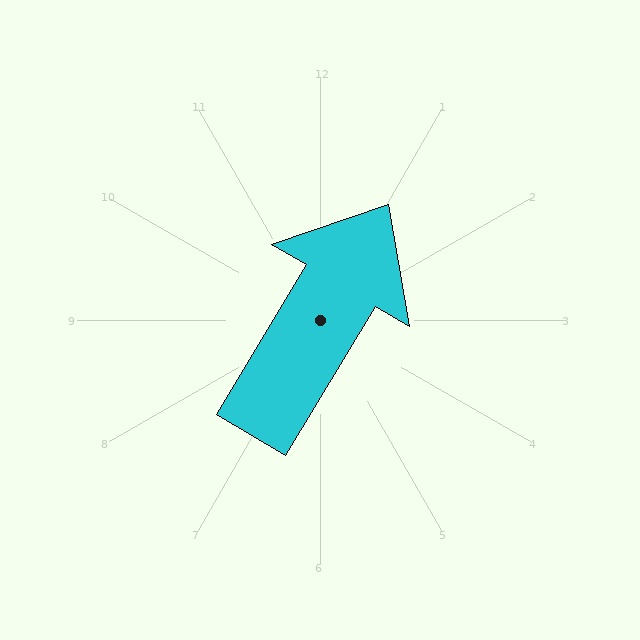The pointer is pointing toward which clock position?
Roughly 1 o'clock.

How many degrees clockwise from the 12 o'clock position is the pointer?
Approximately 31 degrees.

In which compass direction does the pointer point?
Northeast.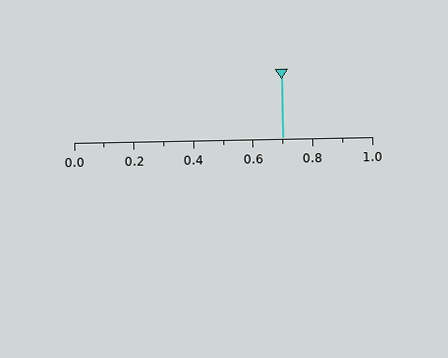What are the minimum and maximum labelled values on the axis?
The axis runs from 0.0 to 1.0.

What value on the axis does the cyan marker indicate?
The marker indicates approximately 0.7.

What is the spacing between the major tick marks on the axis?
The major ticks are spaced 0.2 apart.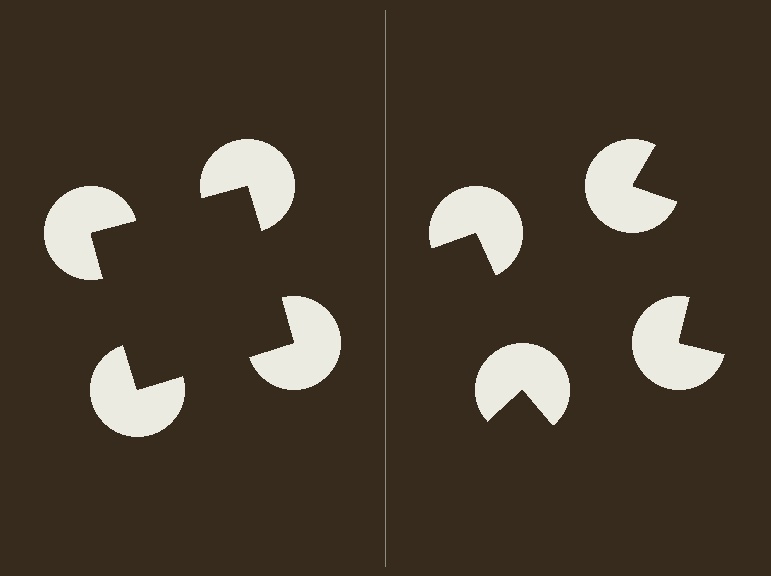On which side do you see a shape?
An illusory square appears on the left side. On the right side the wedge cuts are rotated, so no coherent shape forms.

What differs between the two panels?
The pac-man discs are positioned identically on both sides; only the wedge orientations differ. On the left they align to a square; on the right they are misaligned.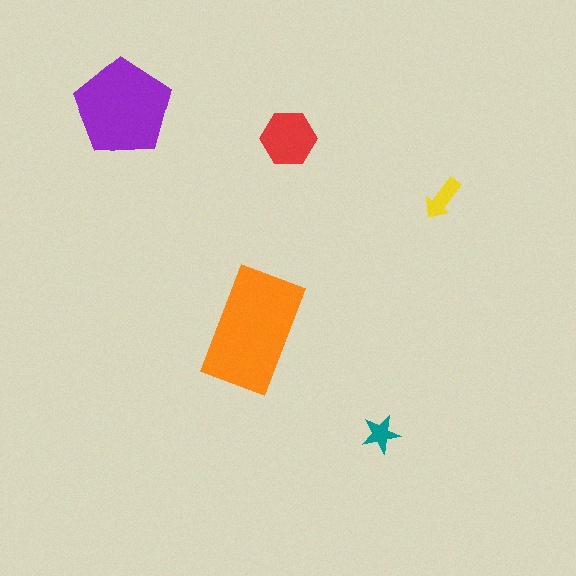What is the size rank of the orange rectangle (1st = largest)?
1st.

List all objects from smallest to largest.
The teal star, the yellow arrow, the red hexagon, the purple pentagon, the orange rectangle.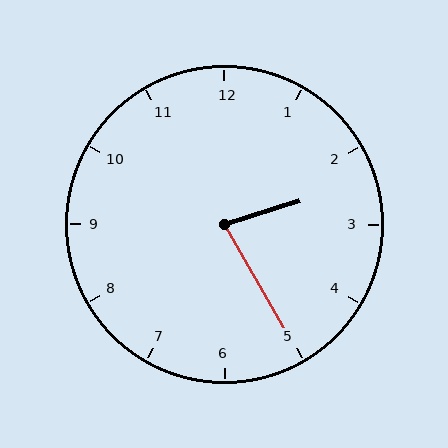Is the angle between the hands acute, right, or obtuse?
It is acute.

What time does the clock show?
2:25.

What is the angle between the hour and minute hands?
Approximately 78 degrees.